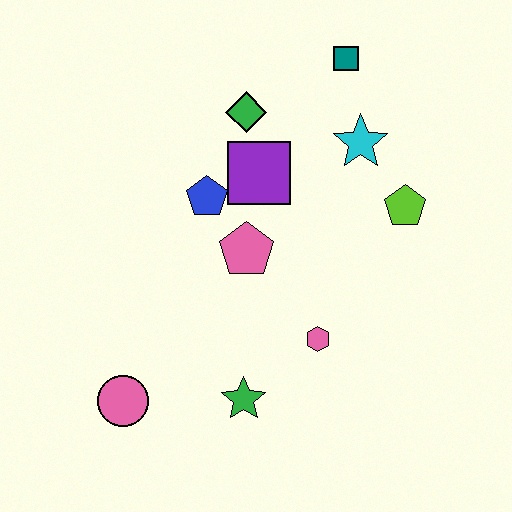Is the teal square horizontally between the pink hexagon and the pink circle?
No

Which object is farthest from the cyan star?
The pink circle is farthest from the cyan star.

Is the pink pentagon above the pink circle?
Yes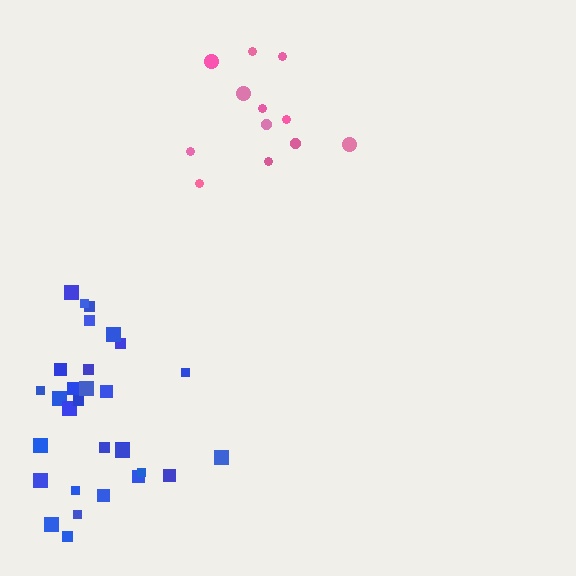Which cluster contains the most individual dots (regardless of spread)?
Blue (30).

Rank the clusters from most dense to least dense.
blue, pink.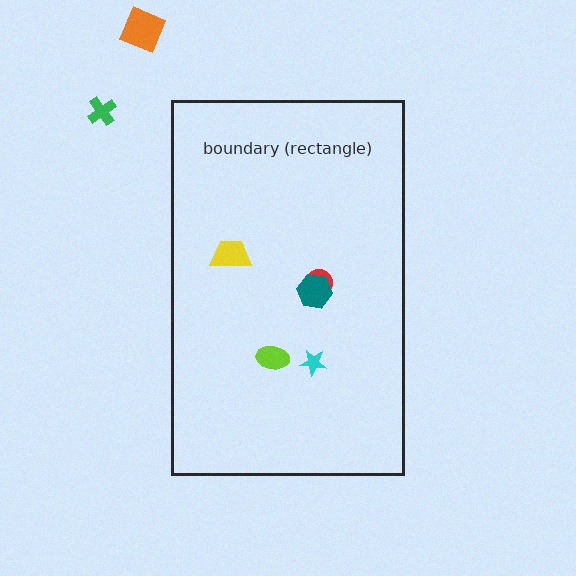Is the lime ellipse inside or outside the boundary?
Inside.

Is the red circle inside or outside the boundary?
Inside.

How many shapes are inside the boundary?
5 inside, 2 outside.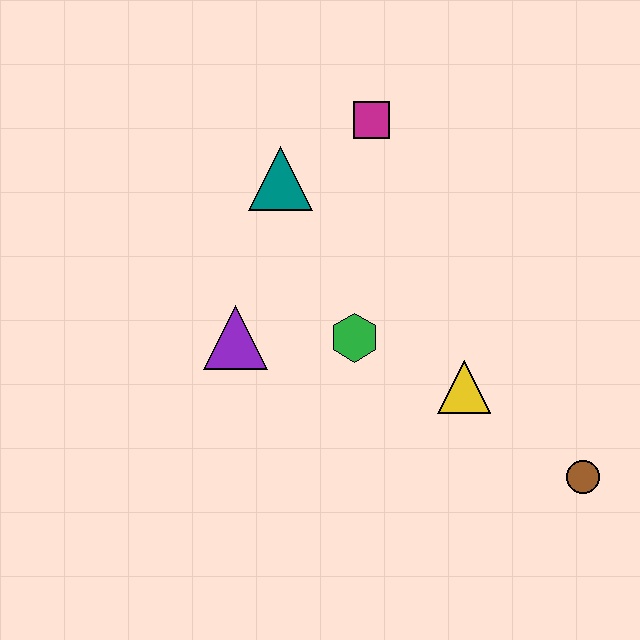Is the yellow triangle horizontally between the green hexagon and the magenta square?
No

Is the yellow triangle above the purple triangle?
No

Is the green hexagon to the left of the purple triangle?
No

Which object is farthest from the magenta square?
The brown circle is farthest from the magenta square.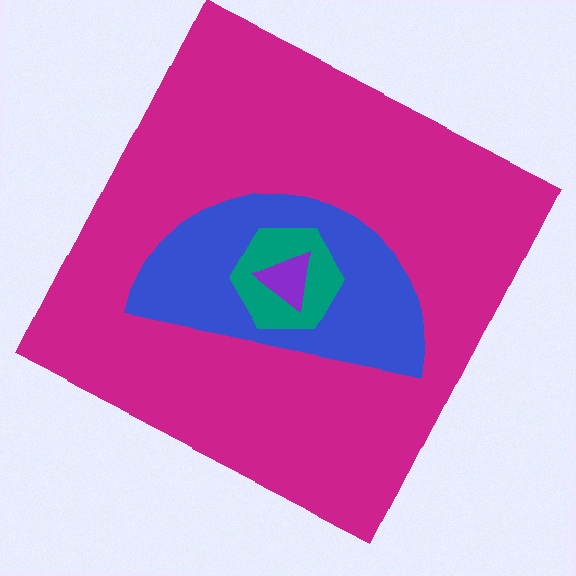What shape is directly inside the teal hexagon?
The purple triangle.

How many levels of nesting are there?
4.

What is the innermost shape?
The purple triangle.